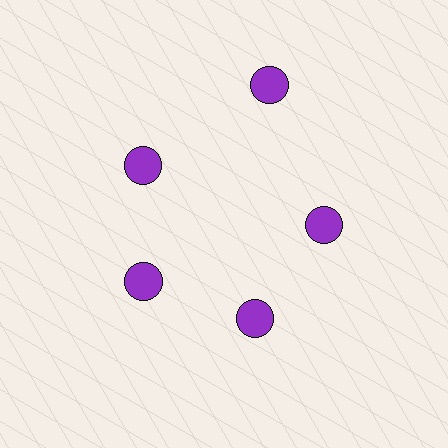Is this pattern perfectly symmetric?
No. The 5 purple circles are arranged in a ring, but one element near the 1 o'clock position is pushed outward from the center, breaking the 5-fold rotational symmetry.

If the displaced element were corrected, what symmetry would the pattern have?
It would have 5-fold rotational symmetry — the pattern would map onto itself every 72 degrees.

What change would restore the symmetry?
The symmetry would be restored by moving it inward, back onto the ring so that all 5 circles sit at equal angles and equal distance from the center.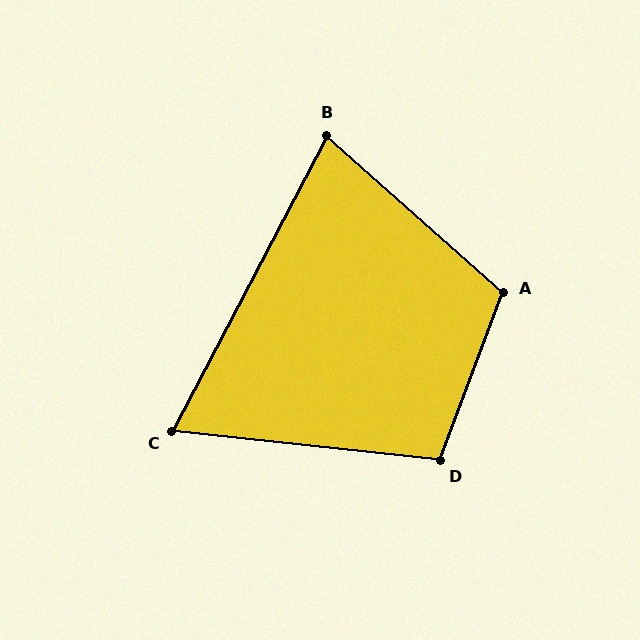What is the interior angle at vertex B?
Approximately 76 degrees (acute).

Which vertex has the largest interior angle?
A, at approximately 111 degrees.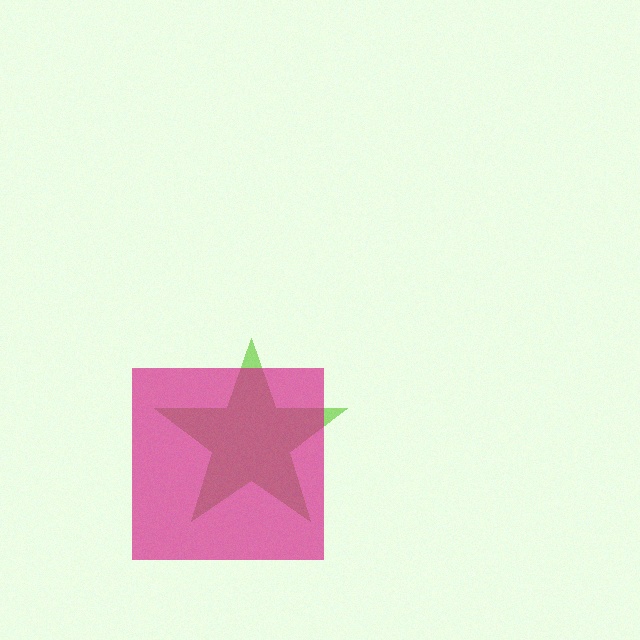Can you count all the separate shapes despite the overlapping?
Yes, there are 2 separate shapes.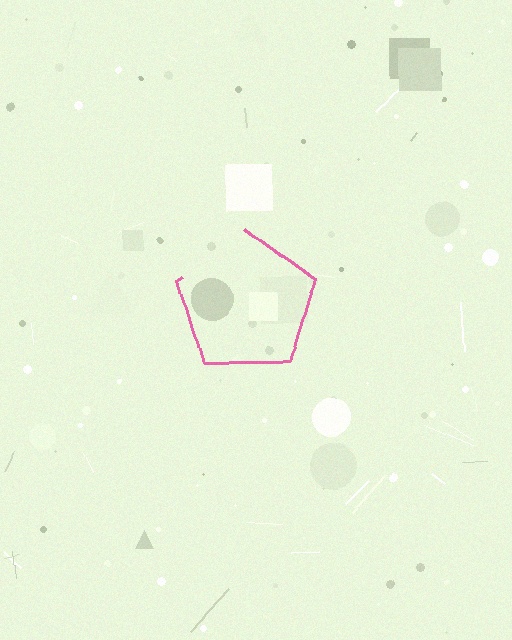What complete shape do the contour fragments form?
The contour fragments form a pentagon.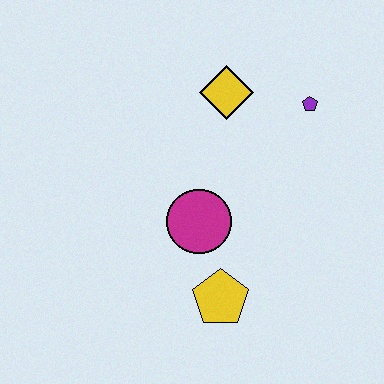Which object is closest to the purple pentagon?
The yellow diamond is closest to the purple pentagon.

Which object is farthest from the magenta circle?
The purple pentagon is farthest from the magenta circle.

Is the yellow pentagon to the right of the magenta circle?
Yes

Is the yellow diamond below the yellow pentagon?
No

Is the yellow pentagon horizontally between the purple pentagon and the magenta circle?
Yes